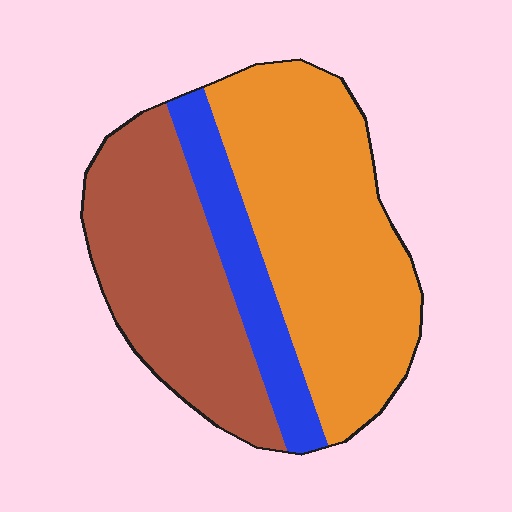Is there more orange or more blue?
Orange.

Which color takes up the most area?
Orange, at roughly 50%.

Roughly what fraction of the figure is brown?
Brown covers roughly 35% of the figure.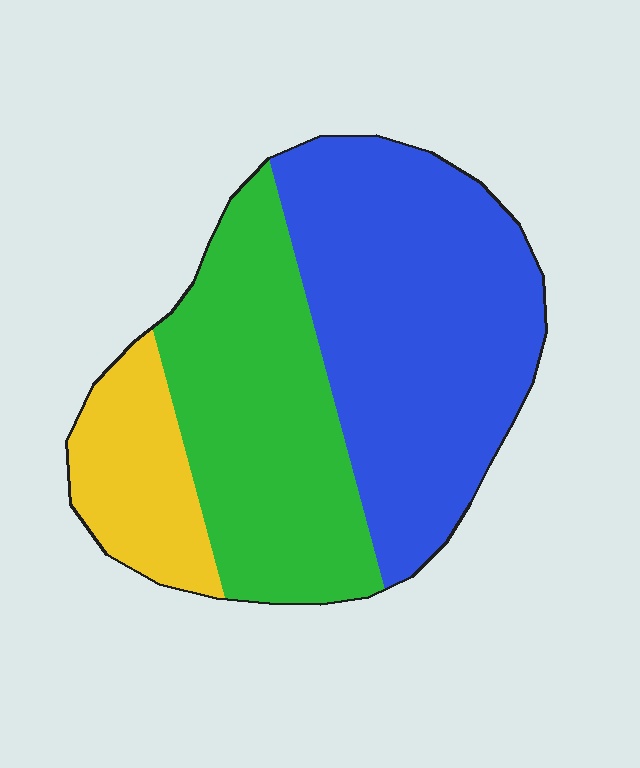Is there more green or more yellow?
Green.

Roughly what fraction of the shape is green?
Green covers roughly 35% of the shape.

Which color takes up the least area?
Yellow, at roughly 15%.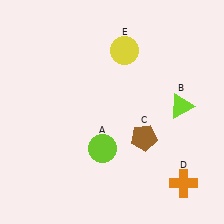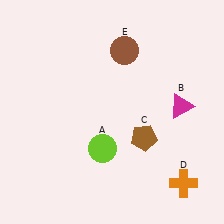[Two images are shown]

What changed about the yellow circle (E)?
In Image 1, E is yellow. In Image 2, it changed to brown.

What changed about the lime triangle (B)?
In Image 1, B is lime. In Image 2, it changed to magenta.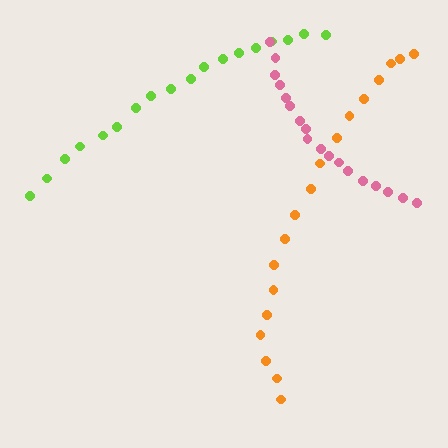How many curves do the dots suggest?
There are 3 distinct paths.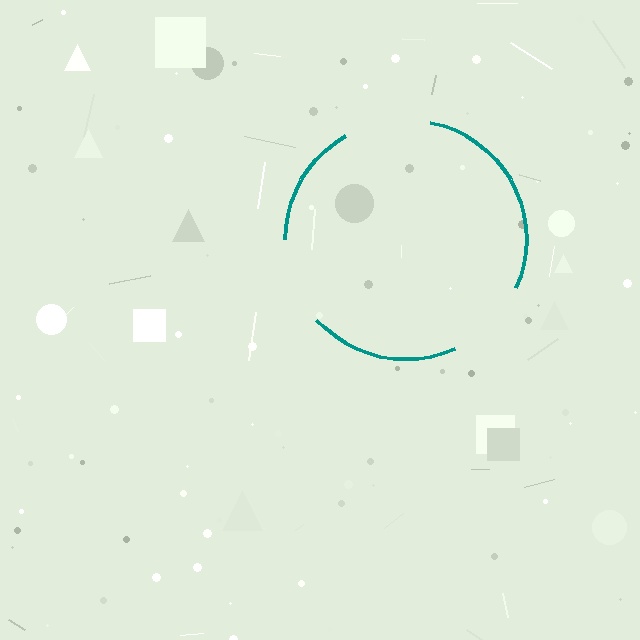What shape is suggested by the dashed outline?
The dashed outline suggests a circle.